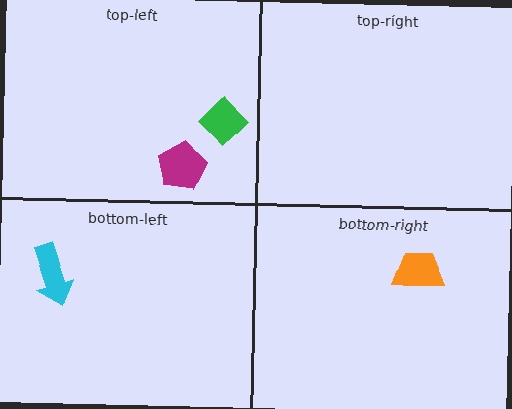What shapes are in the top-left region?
The green diamond, the magenta pentagon.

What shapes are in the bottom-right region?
The orange trapezoid.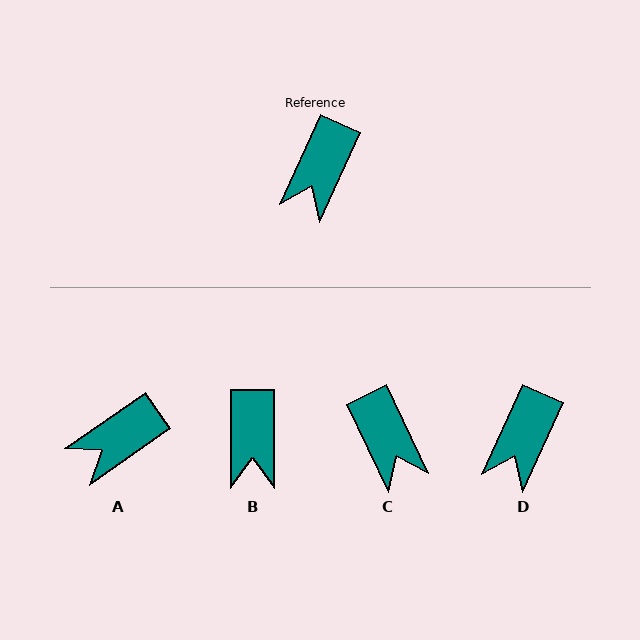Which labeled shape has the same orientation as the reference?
D.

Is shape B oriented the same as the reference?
No, it is off by about 25 degrees.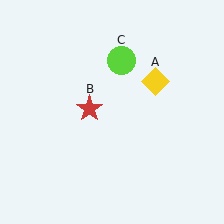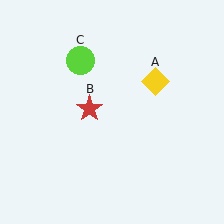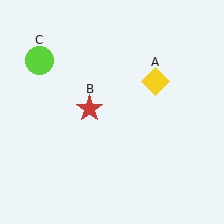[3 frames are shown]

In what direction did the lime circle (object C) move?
The lime circle (object C) moved left.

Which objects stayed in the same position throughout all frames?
Yellow diamond (object A) and red star (object B) remained stationary.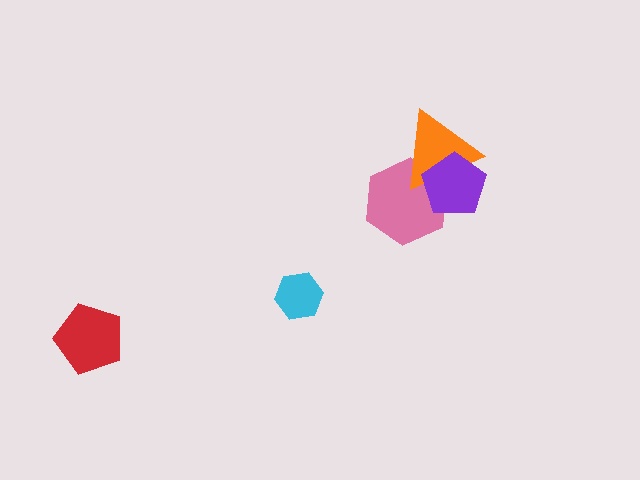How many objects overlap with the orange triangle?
2 objects overlap with the orange triangle.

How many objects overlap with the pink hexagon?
2 objects overlap with the pink hexagon.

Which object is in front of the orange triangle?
The purple pentagon is in front of the orange triangle.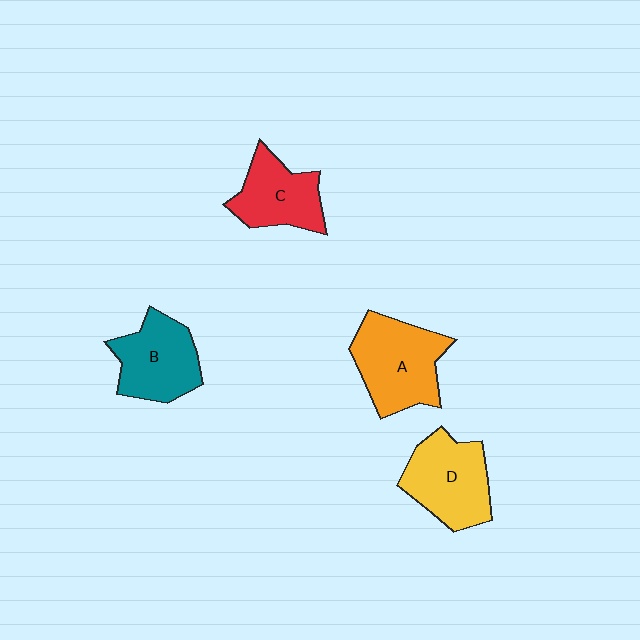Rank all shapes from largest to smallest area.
From largest to smallest: A (orange), D (yellow), B (teal), C (red).